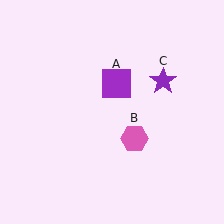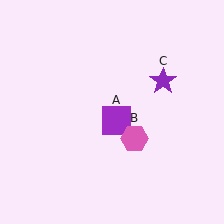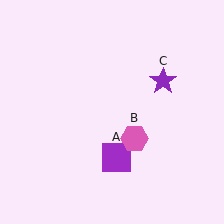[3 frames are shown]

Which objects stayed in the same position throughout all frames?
Pink hexagon (object B) and purple star (object C) remained stationary.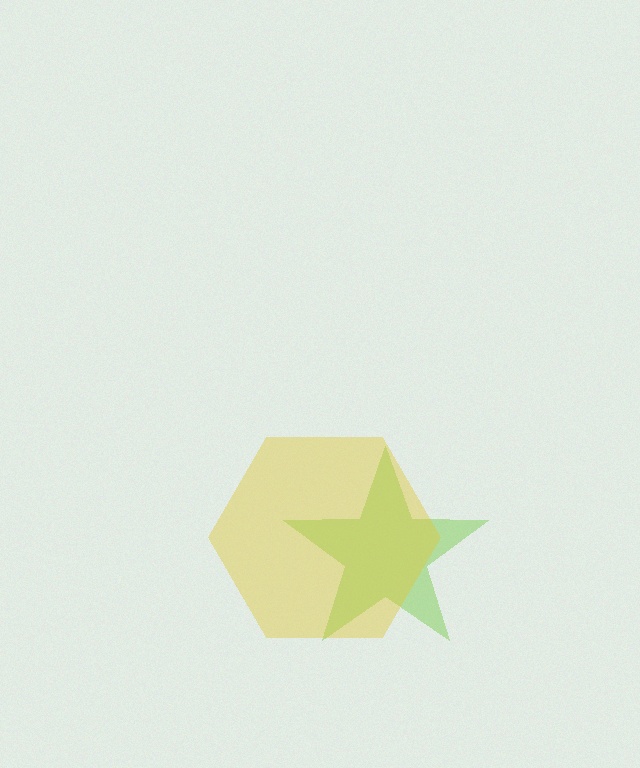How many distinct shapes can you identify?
There are 2 distinct shapes: a lime star, a yellow hexagon.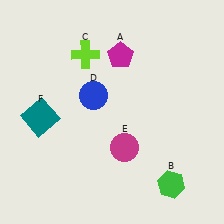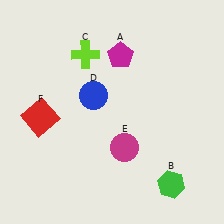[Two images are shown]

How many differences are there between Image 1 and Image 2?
There is 1 difference between the two images.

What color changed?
The square (F) changed from teal in Image 1 to red in Image 2.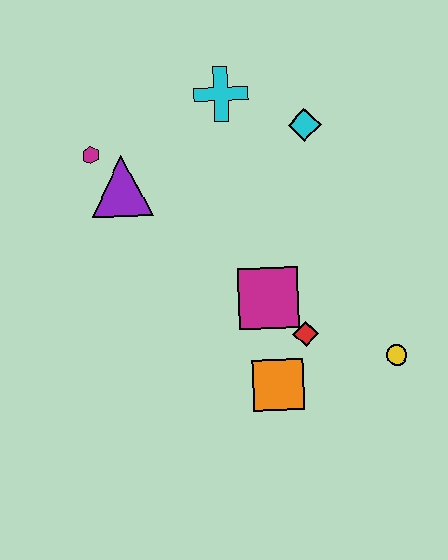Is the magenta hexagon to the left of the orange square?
Yes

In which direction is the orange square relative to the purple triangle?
The orange square is below the purple triangle.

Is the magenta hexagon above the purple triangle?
Yes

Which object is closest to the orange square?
The red diamond is closest to the orange square.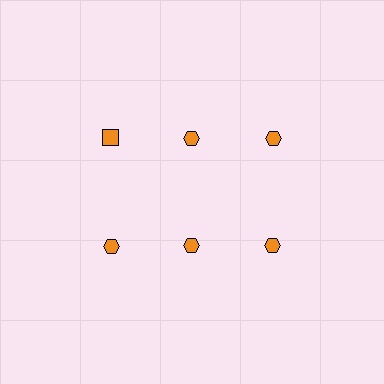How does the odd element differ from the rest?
It has a different shape: square instead of hexagon.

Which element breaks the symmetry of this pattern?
The orange square in the top row, leftmost column breaks the symmetry. All other shapes are orange hexagons.